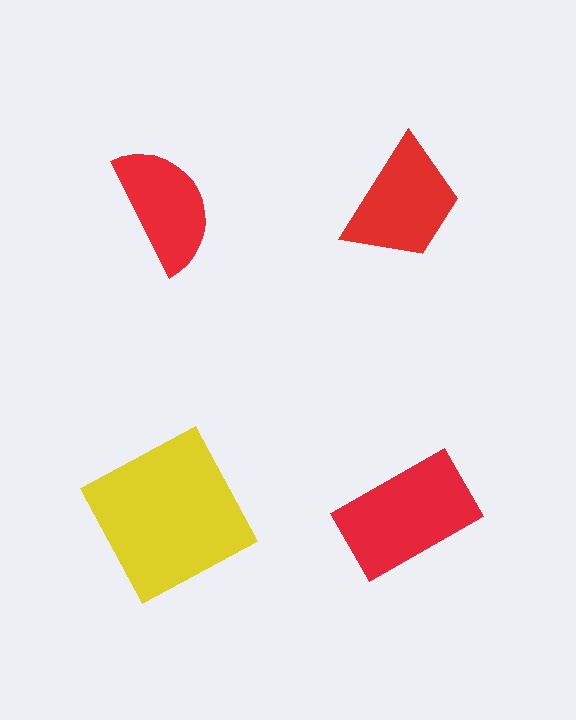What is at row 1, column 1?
A red semicircle.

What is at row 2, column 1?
A yellow square.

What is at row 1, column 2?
A red trapezoid.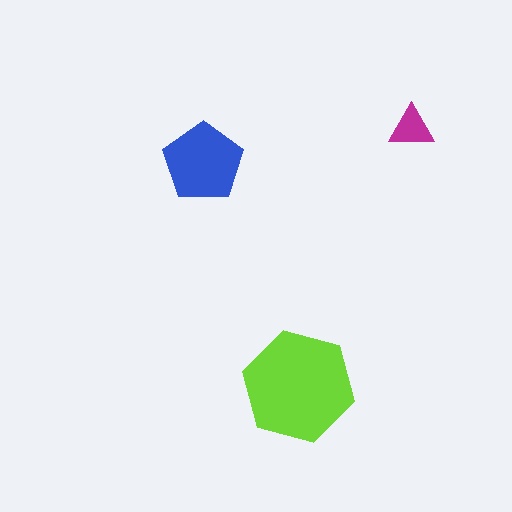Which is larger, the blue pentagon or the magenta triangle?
The blue pentagon.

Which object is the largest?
The lime hexagon.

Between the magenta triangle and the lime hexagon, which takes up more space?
The lime hexagon.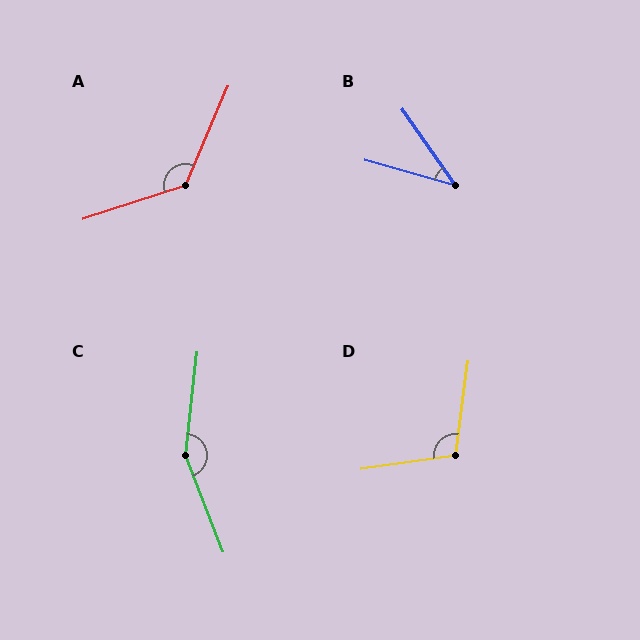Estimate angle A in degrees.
Approximately 131 degrees.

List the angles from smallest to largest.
B (39°), D (105°), A (131°), C (153°).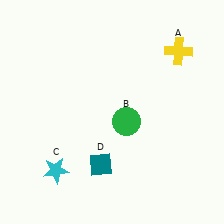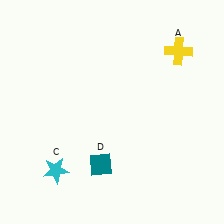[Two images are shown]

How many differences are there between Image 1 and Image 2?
There is 1 difference between the two images.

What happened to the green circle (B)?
The green circle (B) was removed in Image 2. It was in the bottom-right area of Image 1.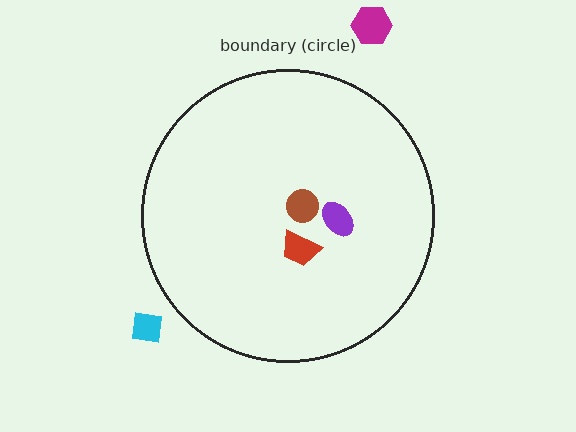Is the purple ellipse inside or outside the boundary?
Inside.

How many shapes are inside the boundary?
3 inside, 2 outside.